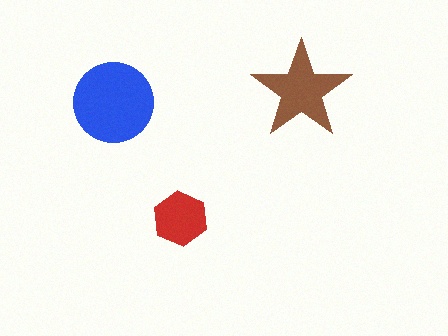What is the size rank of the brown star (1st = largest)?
2nd.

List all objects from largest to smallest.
The blue circle, the brown star, the red hexagon.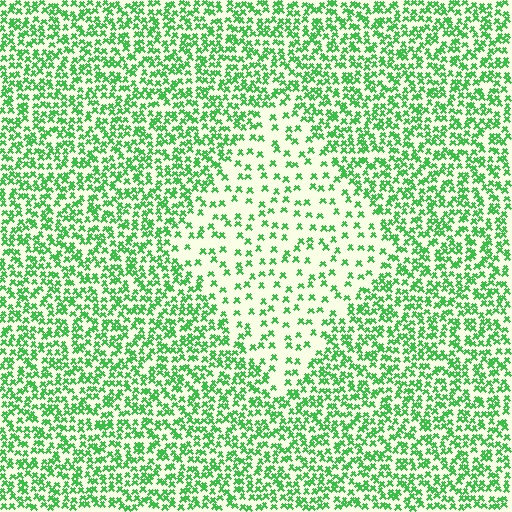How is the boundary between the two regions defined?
The boundary is defined by a change in element density (approximately 2.5x ratio). All elements are the same color, size, and shape.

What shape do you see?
I see a diamond.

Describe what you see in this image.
The image contains small green elements arranged at two different densities. A diamond-shaped region is visible where the elements are less densely packed than the surrounding area.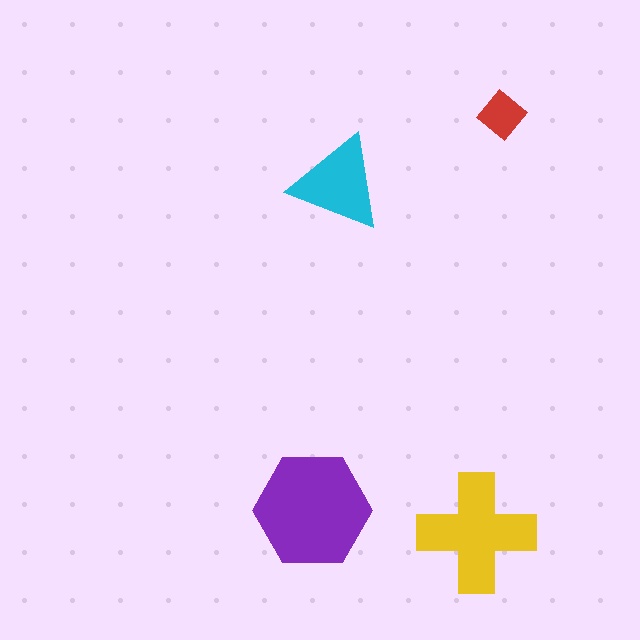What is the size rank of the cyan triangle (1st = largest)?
3rd.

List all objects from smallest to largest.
The red diamond, the cyan triangle, the yellow cross, the purple hexagon.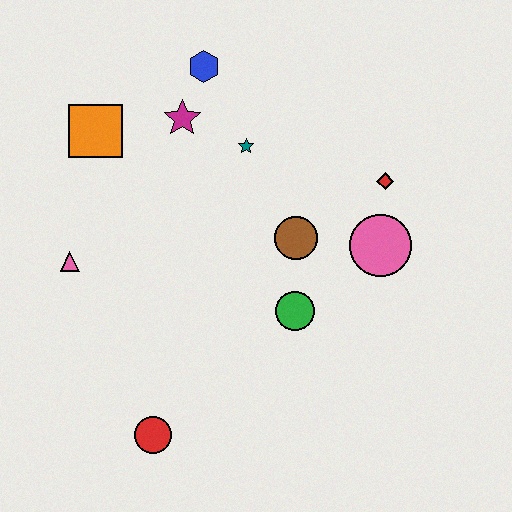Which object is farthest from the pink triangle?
The red diamond is farthest from the pink triangle.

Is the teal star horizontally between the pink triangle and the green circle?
Yes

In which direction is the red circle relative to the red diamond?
The red circle is below the red diamond.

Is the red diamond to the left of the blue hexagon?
No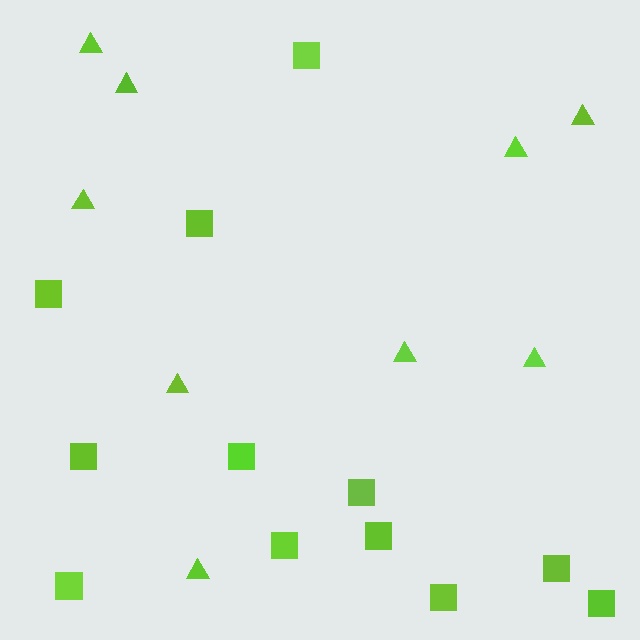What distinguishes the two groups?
There are 2 groups: one group of squares (12) and one group of triangles (9).